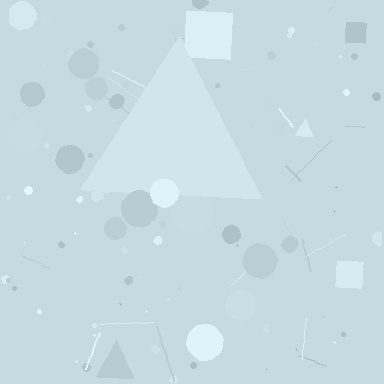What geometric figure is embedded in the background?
A triangle is embedded in the background.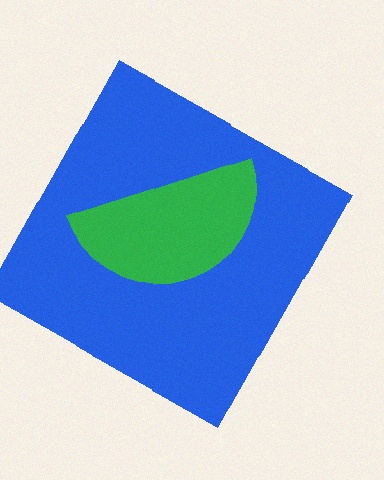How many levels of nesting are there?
2.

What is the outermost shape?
The blue square.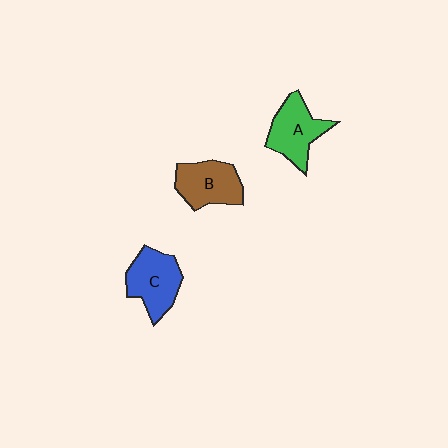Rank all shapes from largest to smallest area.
From largest to smallest: C (blue), A (green), B (brown).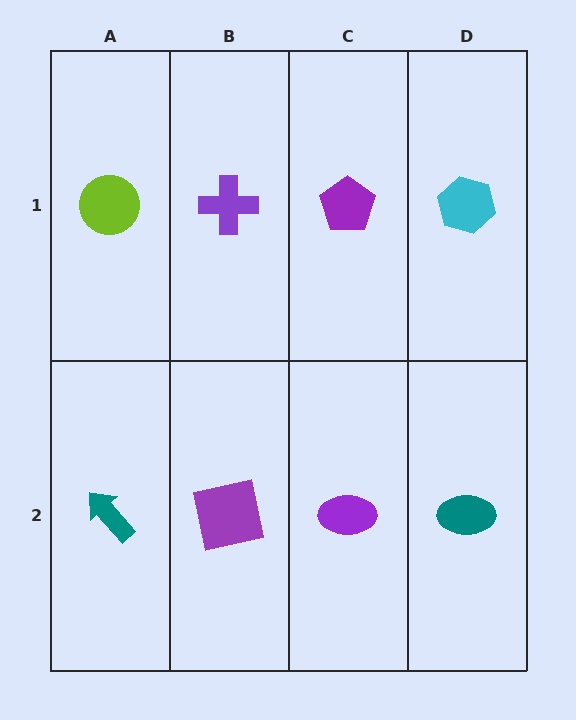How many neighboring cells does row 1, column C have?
3.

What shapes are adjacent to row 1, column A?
A teal arrow (row 2, column A), a purple cross (row 1, column B).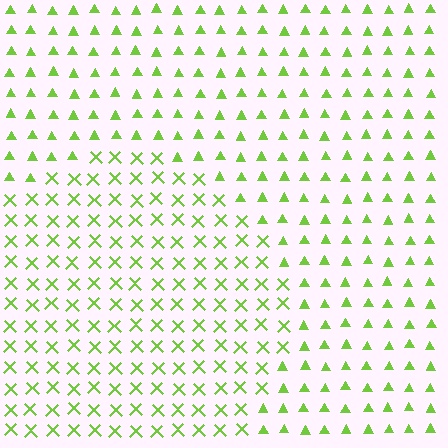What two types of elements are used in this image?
The image uses X marks inside the circle region and triangles outside it.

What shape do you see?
I see a circle.